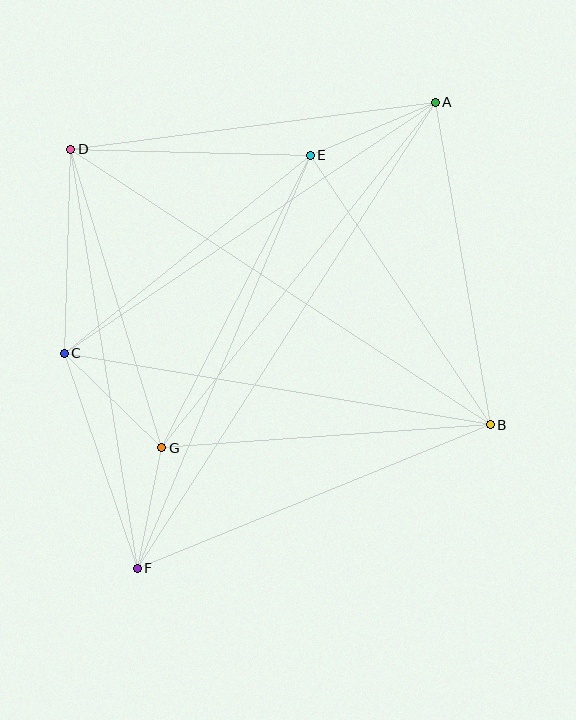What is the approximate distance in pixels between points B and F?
The distance between B and F is approximately 381 pixels.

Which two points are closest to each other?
Points F and G are closest to each other.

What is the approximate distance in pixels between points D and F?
The distance between D and F is approximately 424 pixels.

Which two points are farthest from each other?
Points A and F are farthest from each other.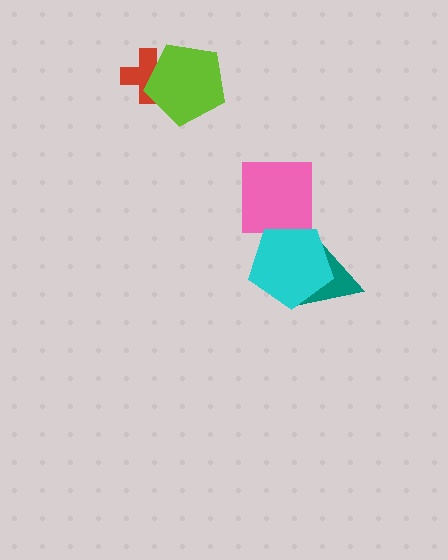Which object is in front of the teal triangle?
The cyan pentagon is in front of the teal triangle.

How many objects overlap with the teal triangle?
1 object overlaps with the teal triangle.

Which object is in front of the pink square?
The cyan pentagon is in front of the pink square.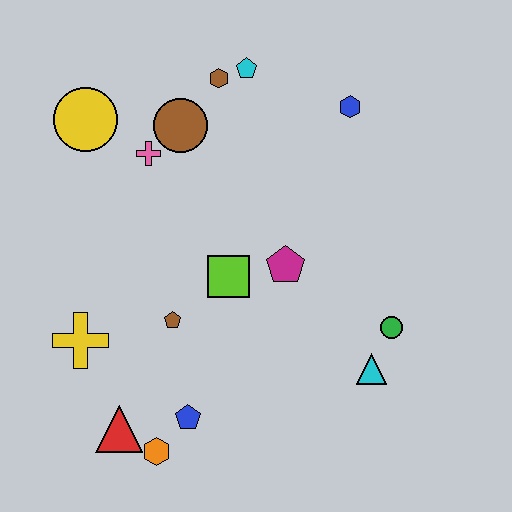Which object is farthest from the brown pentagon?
The blue hexagon is farthest from the brown pentagon.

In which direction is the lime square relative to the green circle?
The lime square is to the left of the green circle.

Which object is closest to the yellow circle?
The pink cross is closest to the yellow circle.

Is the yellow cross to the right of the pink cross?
No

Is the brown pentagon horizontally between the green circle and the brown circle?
No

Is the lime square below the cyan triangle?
No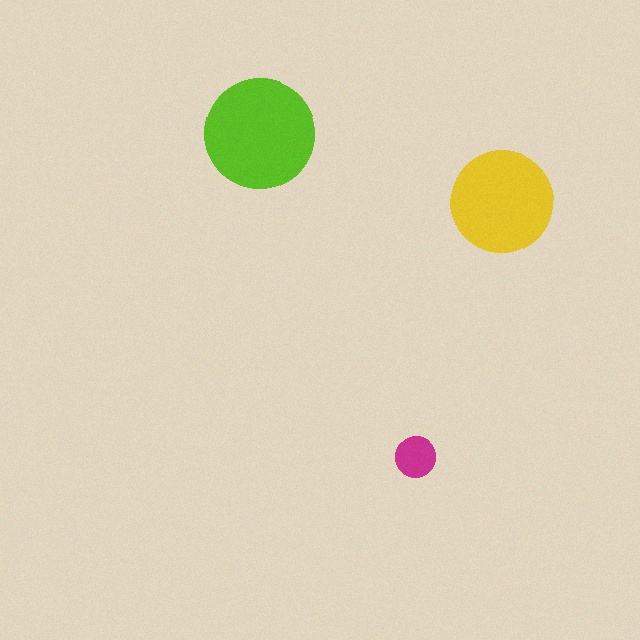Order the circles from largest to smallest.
the lime one, the yellow one, the magenta one.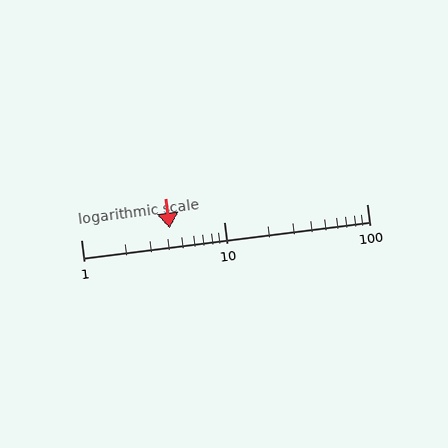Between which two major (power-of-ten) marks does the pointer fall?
The pointer is between 1 and 10.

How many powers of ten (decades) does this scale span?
The scale spans 2 decades, from 1 to 100.